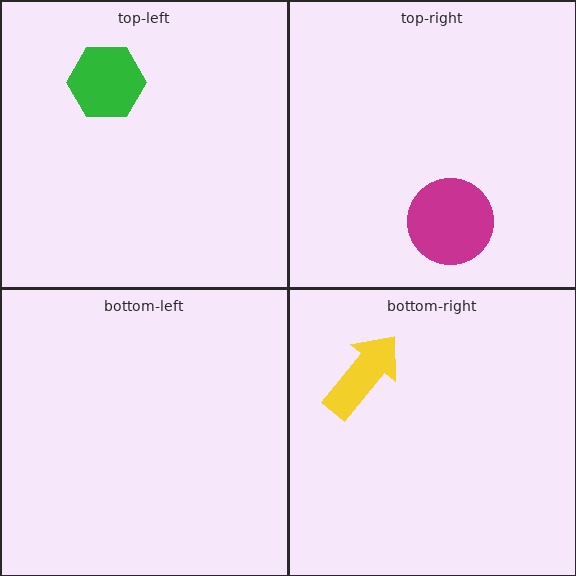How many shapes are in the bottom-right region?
1.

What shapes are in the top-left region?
The green hexagon.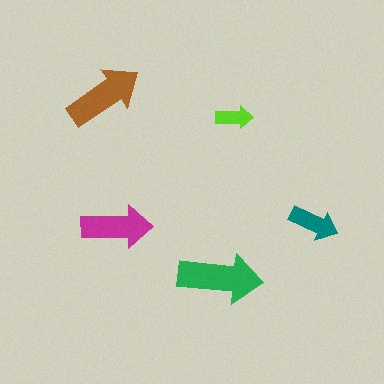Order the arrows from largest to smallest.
the green one, the brown one, the magenta one, the teal one, the lime one.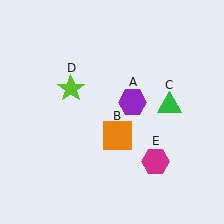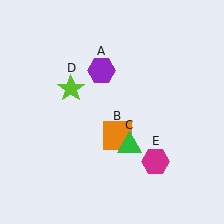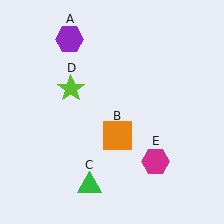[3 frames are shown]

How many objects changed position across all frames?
2 objects changed position: purple hexagon (object A), green triangle (object C).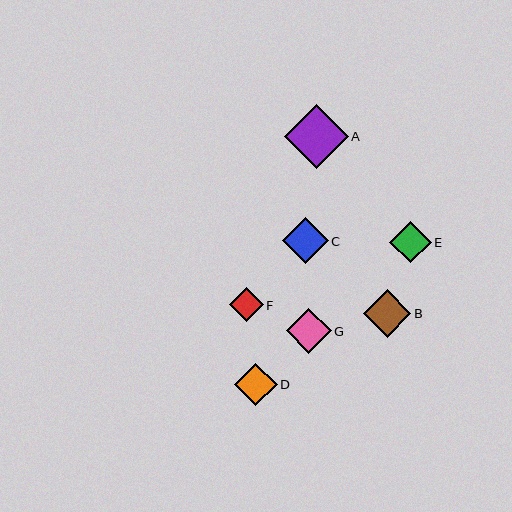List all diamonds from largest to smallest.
From largest to smallest: A, B, C, G, D, E, F.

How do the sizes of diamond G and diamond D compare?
Diamond G and diamond D are approximately the same size.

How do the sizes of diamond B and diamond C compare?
Diamond B and diamond C are approximately the same size.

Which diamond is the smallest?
Diamond F is the smallest with a size of approximately 34 pixels.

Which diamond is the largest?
Diamond A is the largest with a size of approximately 64 pixels.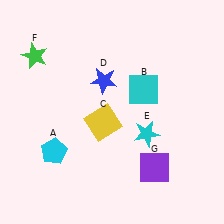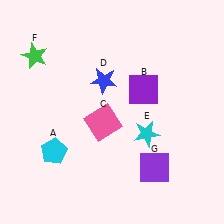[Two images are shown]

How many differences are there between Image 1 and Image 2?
There are 2 differences between the two images.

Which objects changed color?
B changed from cyan to purple. C changed from yellow to pink.